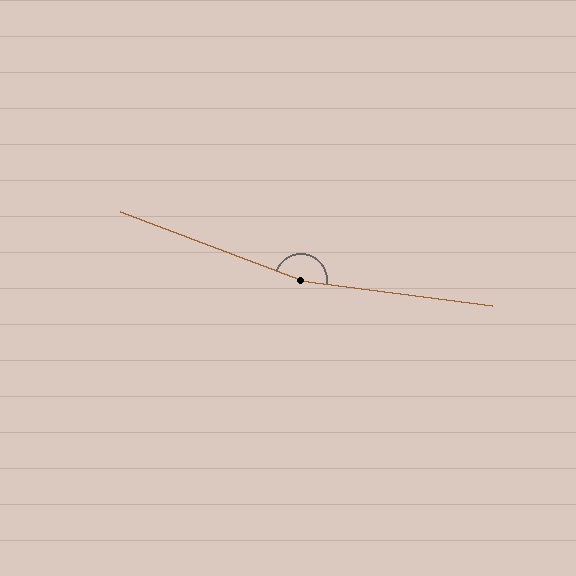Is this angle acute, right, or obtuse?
It is obtuse.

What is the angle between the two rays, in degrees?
Approximately 167 degrees.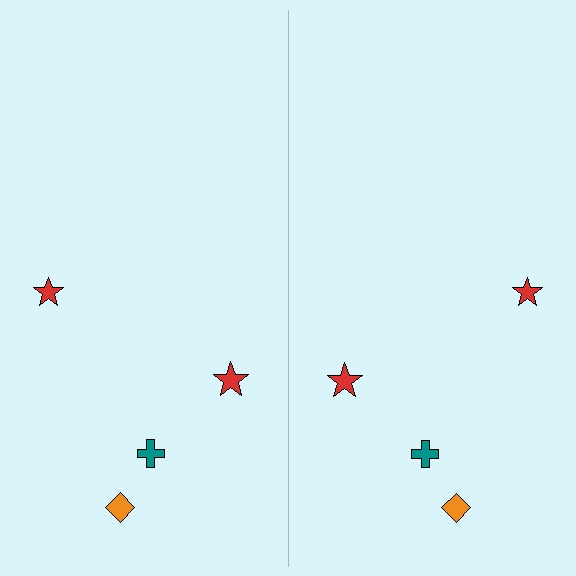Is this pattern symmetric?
Yes, this pattern has bilateral (reflection) symmetry.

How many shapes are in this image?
There are 8 shapes in this image.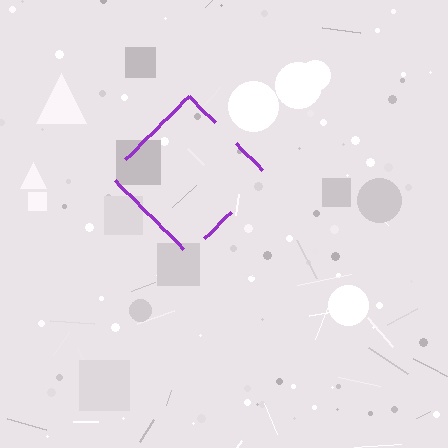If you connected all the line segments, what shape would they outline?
They would outline a diamond.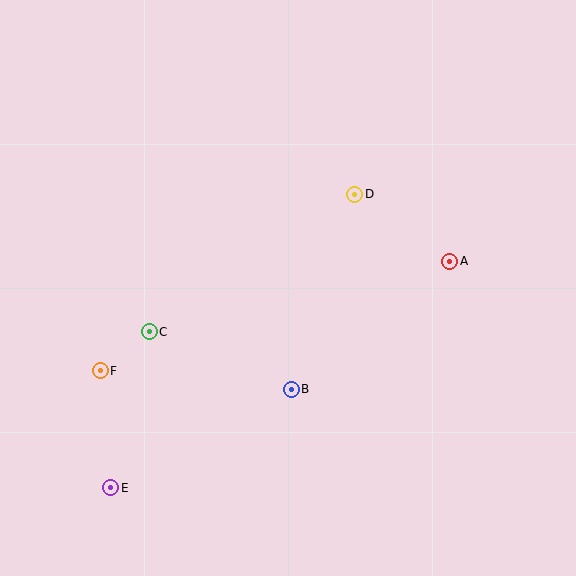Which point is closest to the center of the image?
Point B at (291, 389) is closest to the center.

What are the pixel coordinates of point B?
Point B is at (291, 389).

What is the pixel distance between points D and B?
The distance between D and B is 205 pixels.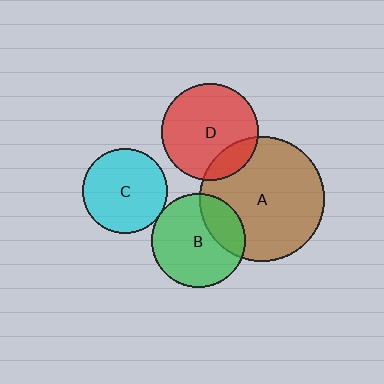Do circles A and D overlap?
Yes.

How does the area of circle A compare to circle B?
Approximately 1.8 times.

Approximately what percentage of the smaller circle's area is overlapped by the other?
Approximately 15%.